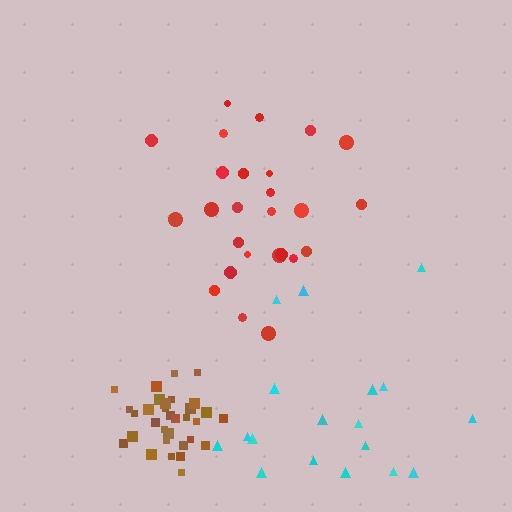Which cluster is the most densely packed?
Brown.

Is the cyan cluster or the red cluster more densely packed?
Red.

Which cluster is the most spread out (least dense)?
Cyan.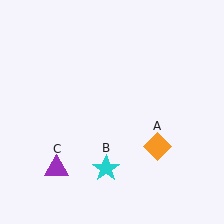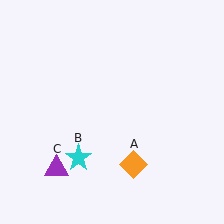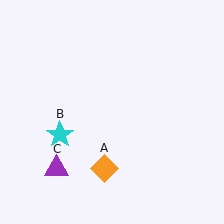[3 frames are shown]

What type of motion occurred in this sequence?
The orange diamond (object A), cyan star (object B) rotated clockwise around the center of the scene.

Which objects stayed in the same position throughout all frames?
Purple triangle (object C) remained stationary.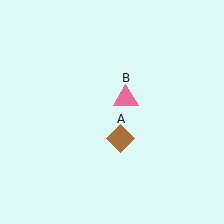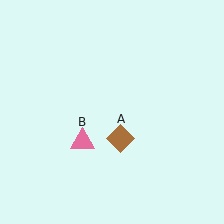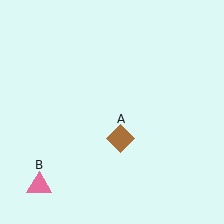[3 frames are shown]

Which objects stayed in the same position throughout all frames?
Brown diamond (object A) remained stationary.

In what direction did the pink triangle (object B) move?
The pink triangle (object B) moved down and to the left.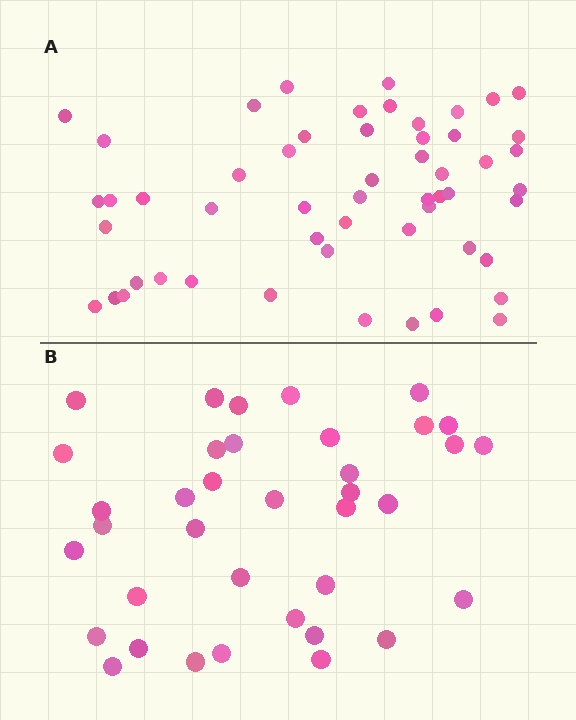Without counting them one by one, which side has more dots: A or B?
Region A (the top region) has more dots.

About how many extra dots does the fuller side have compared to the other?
Region A has approximately 15 more dots than region B.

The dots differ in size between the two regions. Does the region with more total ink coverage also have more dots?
No. Region B has more total ink coverage because its dots are larger, but region A actually contains more individual dots. Total area can be misleading — the number of items is what matters here.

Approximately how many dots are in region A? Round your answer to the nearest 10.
About 50 dots. (The exact count is 54, which rounds to 50.)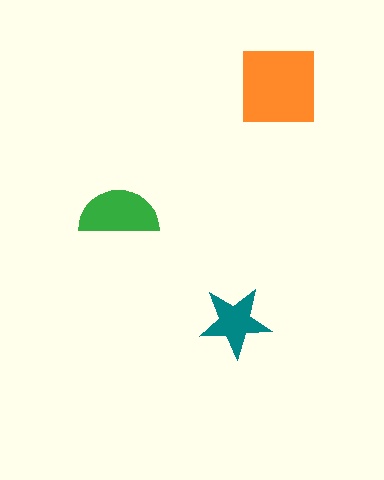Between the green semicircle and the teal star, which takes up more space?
The green semicircle.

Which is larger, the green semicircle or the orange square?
The orange square.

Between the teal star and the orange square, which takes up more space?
The orange square.